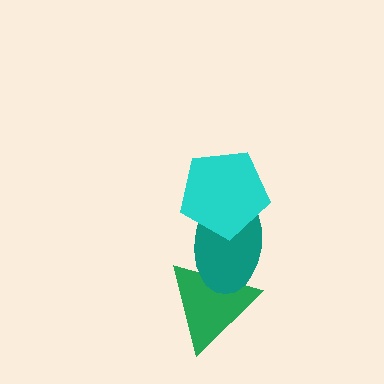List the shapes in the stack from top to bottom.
From top to bottom: the cyan pentagon, the teal ellipse, the green triangle.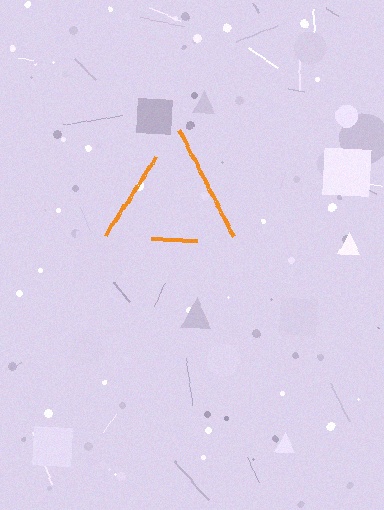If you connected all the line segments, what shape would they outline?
They would outline a triangle.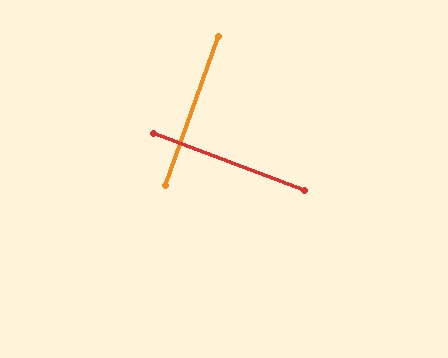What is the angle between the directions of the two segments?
Approximately 89 degrees.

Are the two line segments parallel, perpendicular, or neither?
Perpendicular — they meet at approximately 89°.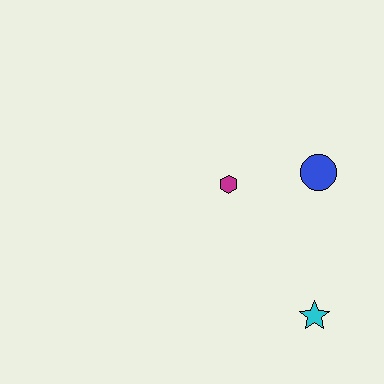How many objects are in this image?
There are 3 objects.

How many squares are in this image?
There are no squares.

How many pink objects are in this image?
There are no pink objects.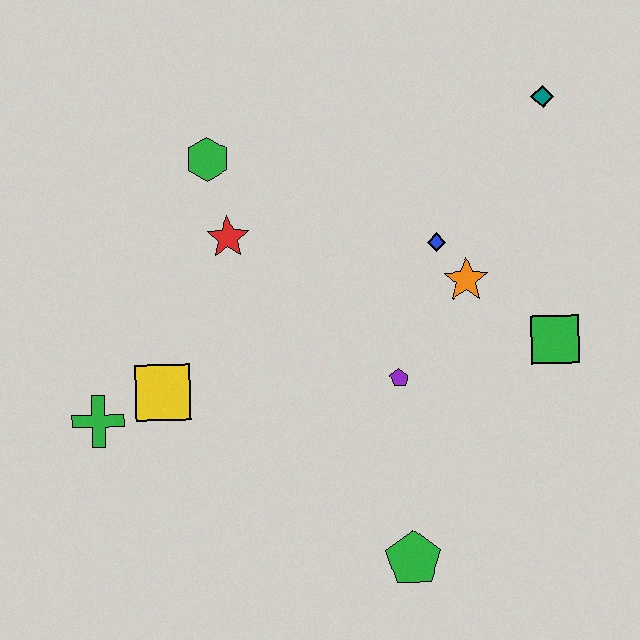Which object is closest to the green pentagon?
The purple pentagon is closest to the green pentagon.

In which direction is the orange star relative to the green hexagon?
The orange star is to the right of the green hexagon.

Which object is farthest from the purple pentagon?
The teal diamond is farthest from the purple pentagon.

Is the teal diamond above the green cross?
Yes